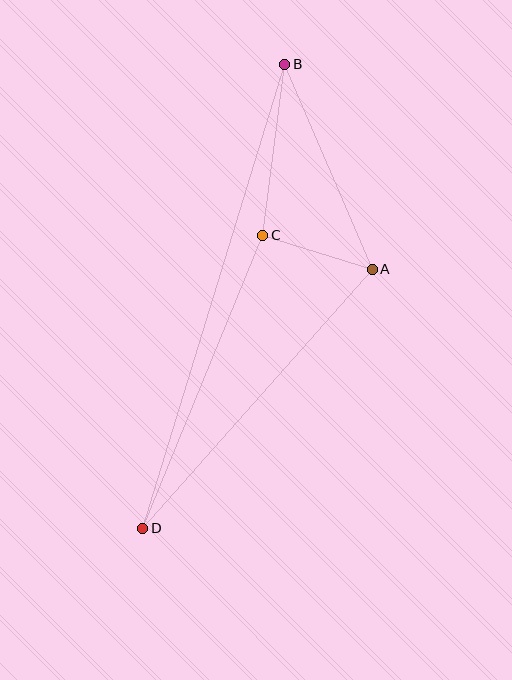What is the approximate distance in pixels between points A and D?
The distance between A and D is approximately 346 pixels.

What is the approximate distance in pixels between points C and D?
The distance between C and D is approximately 317 pixels.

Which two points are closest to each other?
Points A and C are closest to each other.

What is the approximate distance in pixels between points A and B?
The distance between A and B is approximately 223 pixels.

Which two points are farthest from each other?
Points B and D are farthest from each other.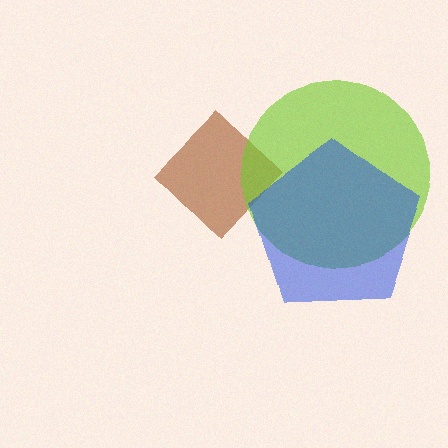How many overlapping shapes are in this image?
There are 3 overlapping shapes in the image.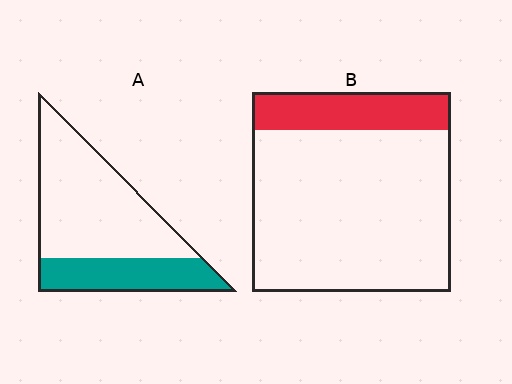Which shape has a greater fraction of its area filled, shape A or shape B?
Shape A.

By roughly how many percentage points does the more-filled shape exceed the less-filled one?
By roughly 10 percentage points (A over B).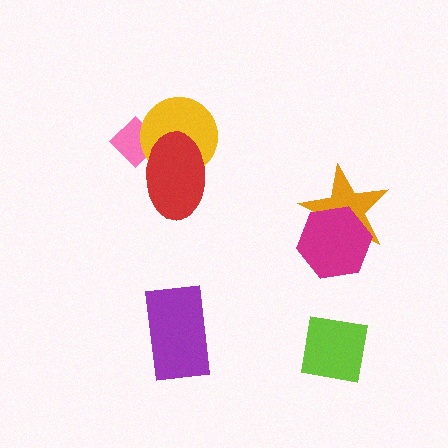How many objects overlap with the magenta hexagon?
1 object overlaps with the magenta hexagon.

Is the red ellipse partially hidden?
No, no other shape covers it.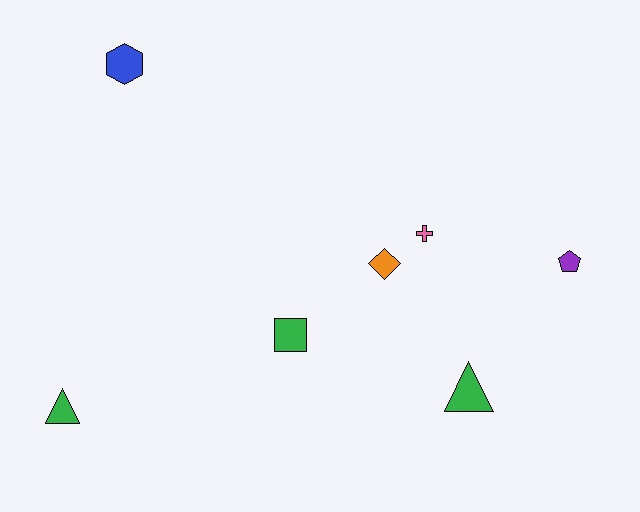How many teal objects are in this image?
There are no teal objects.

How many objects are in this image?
There are 7 objects.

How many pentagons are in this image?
There is 1 pentagon.